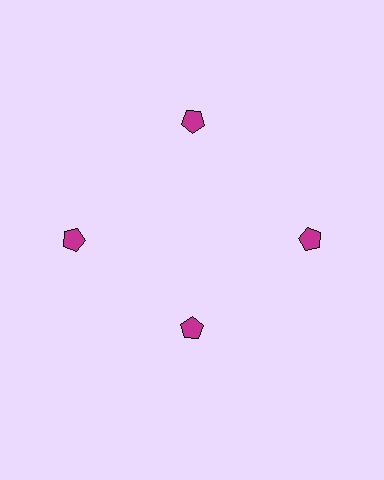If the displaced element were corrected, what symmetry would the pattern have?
It would have 4-fold rotational symmetry — the pattern would map onto itself every 90 degrees.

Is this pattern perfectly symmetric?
No. The 4 magenta pentagons are arranged in a ring, but one element near the 6 o'clock position is pulled inward toward the center, breaking the 4-fold rotational symmetry.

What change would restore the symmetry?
The symmetry would be restored by moving it outward, back onto the ring so that all 4 pentagons sit at equal angles and equal distance from the center.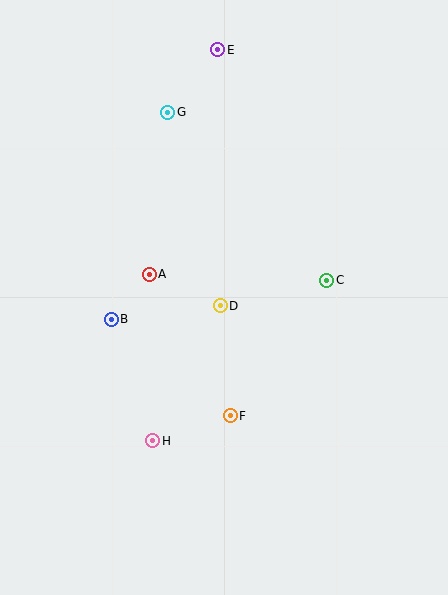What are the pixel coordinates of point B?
Point B is at (111, 319).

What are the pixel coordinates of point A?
Point A is at (149, 274).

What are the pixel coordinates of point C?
Point C is at (327, 280).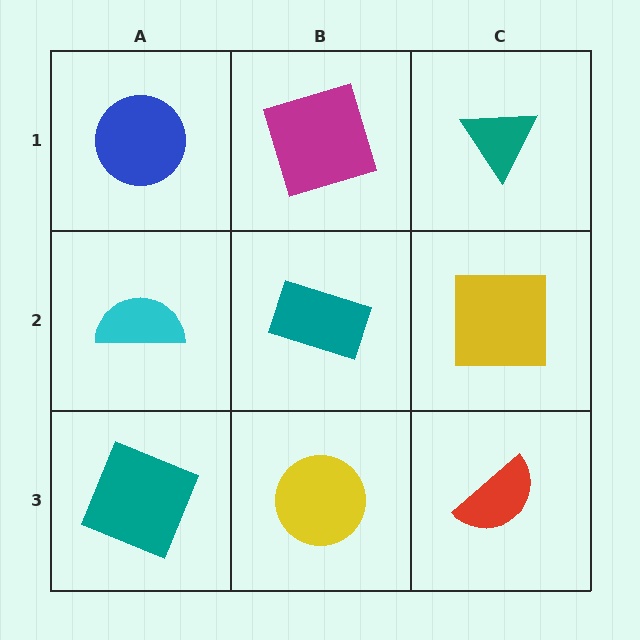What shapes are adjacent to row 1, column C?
A yellow square (row 2, column C), a magenta square (row 1, column B).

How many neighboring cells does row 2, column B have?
4.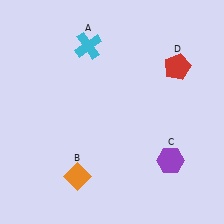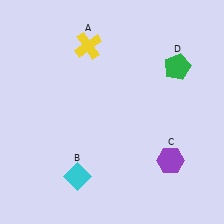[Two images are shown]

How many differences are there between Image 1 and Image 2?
There are 3 differences between the two images.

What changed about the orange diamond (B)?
In Image 1, B is orange. In Image 2, it changed to cyan.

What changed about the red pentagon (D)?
In Image 1, D is red. In Image 2, it changed to green.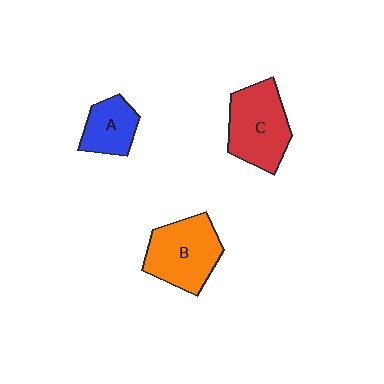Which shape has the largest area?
Shape C (red).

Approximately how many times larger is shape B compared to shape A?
Approximately 1.7 times.